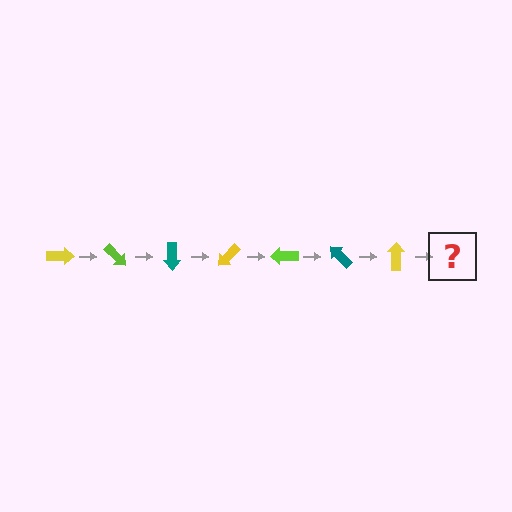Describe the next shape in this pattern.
It should be a lime arrow, rotated 315 degrees from the start.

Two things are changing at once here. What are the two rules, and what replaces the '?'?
The two rules are that it rotates 45 degrees each step and the color cycles through yellow, lime, and teal. The '?' should be a lime arrow, rotated 315 degrees from the start.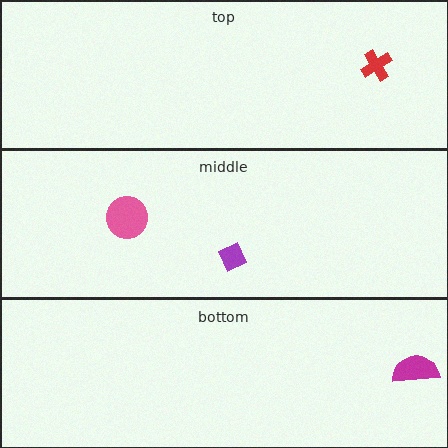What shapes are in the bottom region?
The magenta semicircle.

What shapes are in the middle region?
The purple diamond, the pink circle.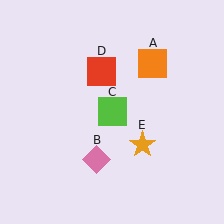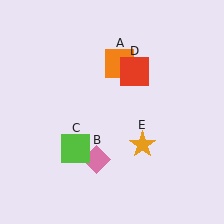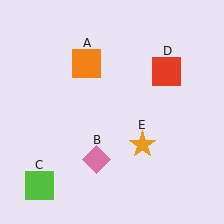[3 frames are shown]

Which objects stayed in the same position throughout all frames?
Pink diamond (object B) and orange star (object E) remained stationary.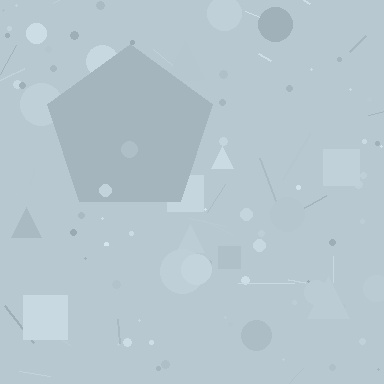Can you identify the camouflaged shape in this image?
The camouflaged shape is a pentagon.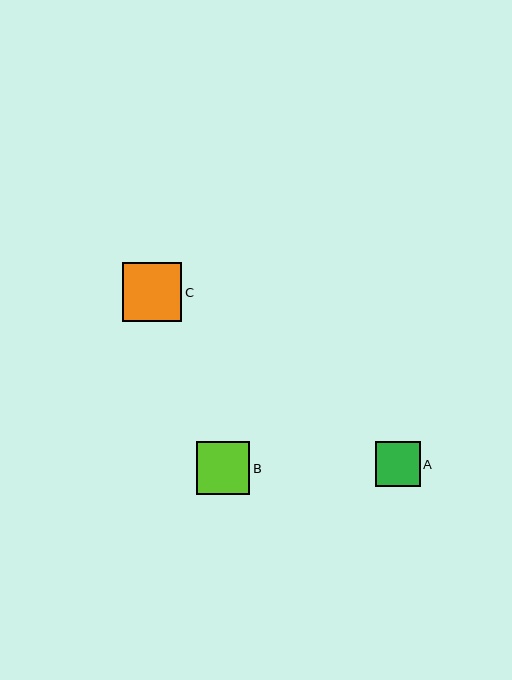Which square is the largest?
Square C is the largest with a size of approximately 59 pixels.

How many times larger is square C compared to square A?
Square C is approximately 1.3 times the size of square A.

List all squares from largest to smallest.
From largest to smallest: C, B, A.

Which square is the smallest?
Square A is the smallest with a size of approximately 45 pixels.